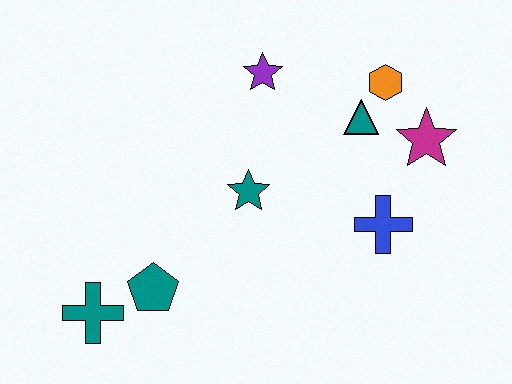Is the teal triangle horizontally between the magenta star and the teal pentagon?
Yes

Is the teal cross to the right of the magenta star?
No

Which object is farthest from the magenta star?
The teal cross is farthest from the magenta star.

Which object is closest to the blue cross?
The magenta star is closest to the blue cross.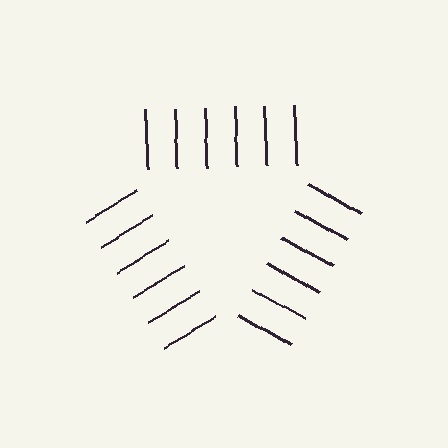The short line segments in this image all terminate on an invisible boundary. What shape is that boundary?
An illusory triangle — the line segments terminate on its edges but no continuous stroke is drawn.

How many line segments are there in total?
18 — 6 along each of the 3 edges.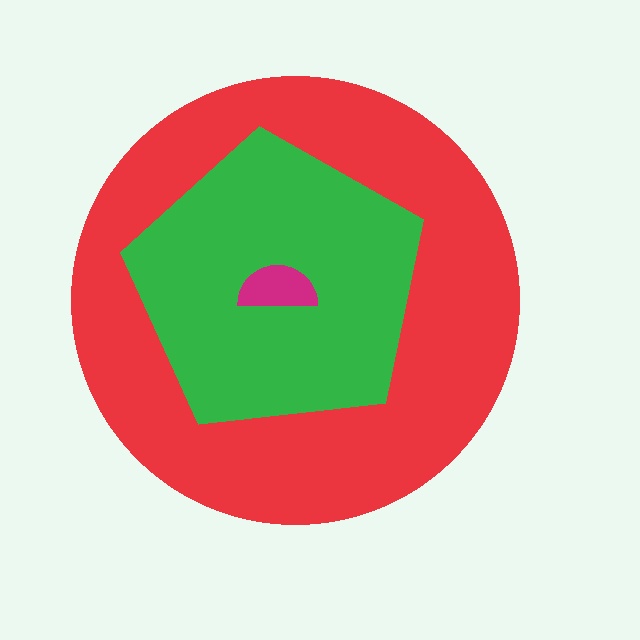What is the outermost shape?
The red circle.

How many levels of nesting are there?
3.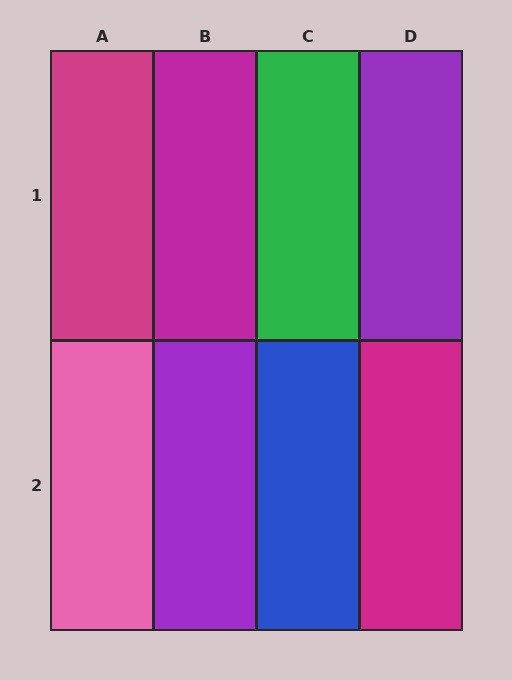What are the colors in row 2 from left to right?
Pink, purple, blue, magenta.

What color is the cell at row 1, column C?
Green.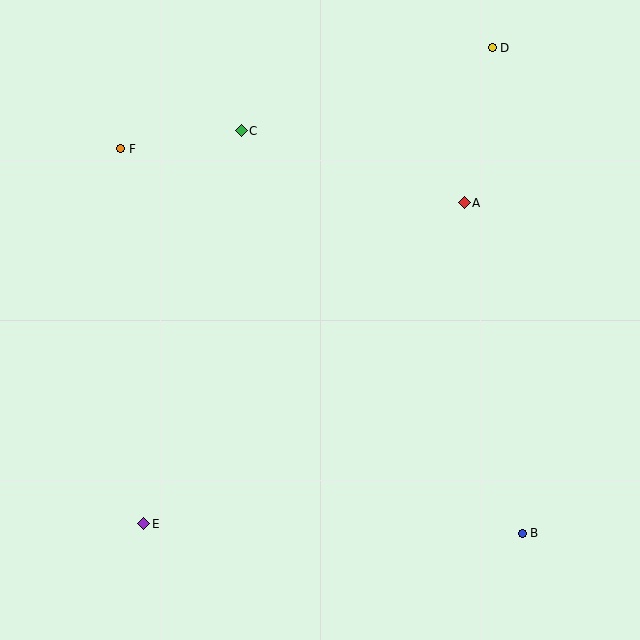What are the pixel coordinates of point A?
Point A is at (464, 203).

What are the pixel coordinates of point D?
Point D is at (492, 48).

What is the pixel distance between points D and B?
The distance between D and B is 486 pixels.